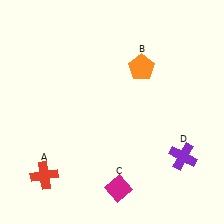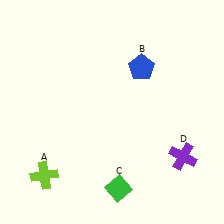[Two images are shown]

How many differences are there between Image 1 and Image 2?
There are 3 differences between the two images.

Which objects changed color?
A changed from red to lime. B changed from orange to blue. C changed from magenta to green.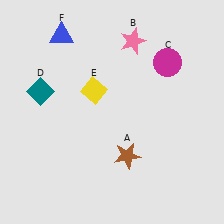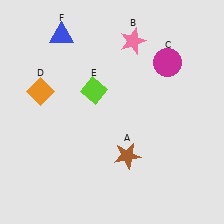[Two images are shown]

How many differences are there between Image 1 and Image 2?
There are 2 differences between the two images.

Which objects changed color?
D changed from teal to orange. E changed from yellow to lime.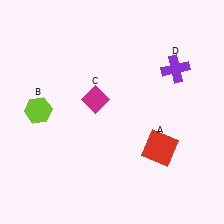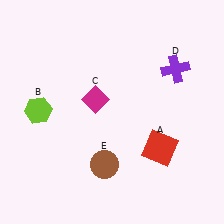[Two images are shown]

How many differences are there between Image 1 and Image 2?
There is 1 difference between the two images.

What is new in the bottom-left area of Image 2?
A brown circle (E) was added in the bottom-left area of Image 2.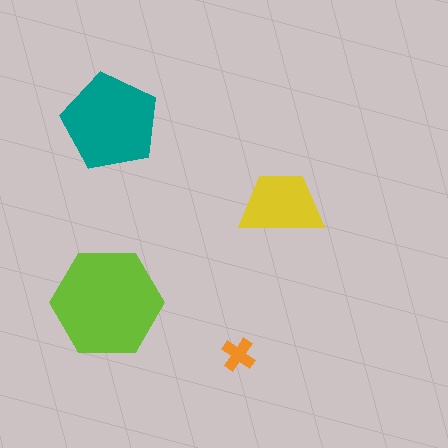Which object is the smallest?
The orange cross.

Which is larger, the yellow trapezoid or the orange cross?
The yellow trapezoid.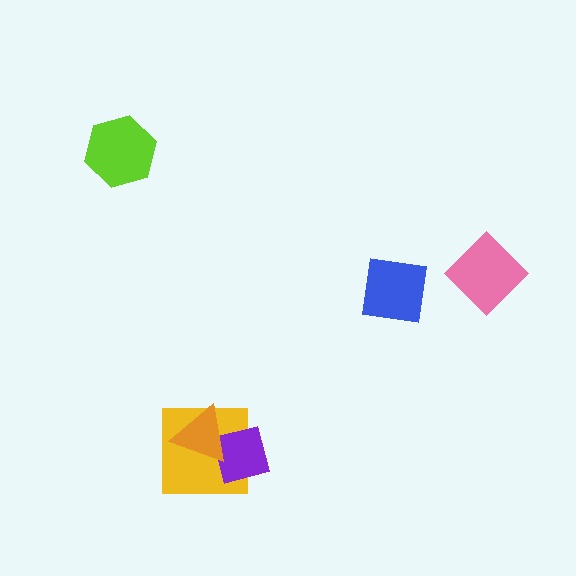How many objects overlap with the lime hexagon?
0 objects overlap with the lime hexagon.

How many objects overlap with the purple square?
2 objects overlap with the purple square.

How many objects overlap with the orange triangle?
2 objects overlap with the orange triangle.